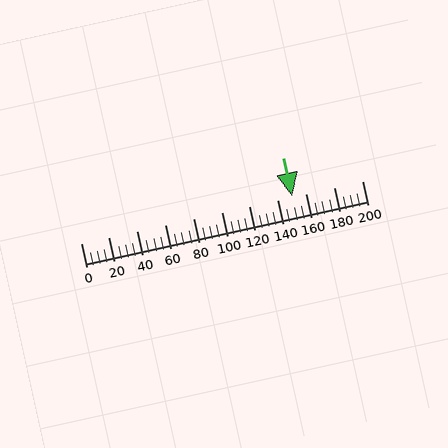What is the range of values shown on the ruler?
The ruler shows values from 0 to 200.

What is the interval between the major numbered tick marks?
The major tick marks are spaced 20 units apart.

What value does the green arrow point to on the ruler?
The green arrow points to approximately 150.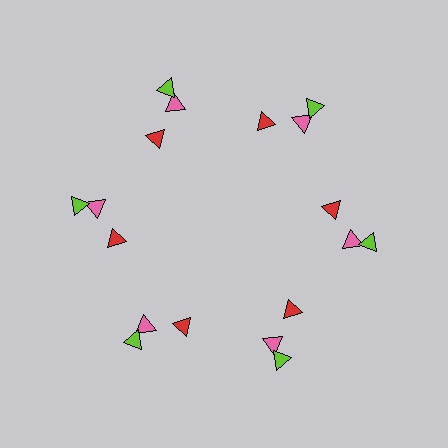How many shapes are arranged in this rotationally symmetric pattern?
There are 18 shapes, arranged in 6 groups of 3.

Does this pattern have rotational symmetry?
Yes, this pattern has 6-fold rotational symmetry. It looks the same after rotating 60 degrees around the center.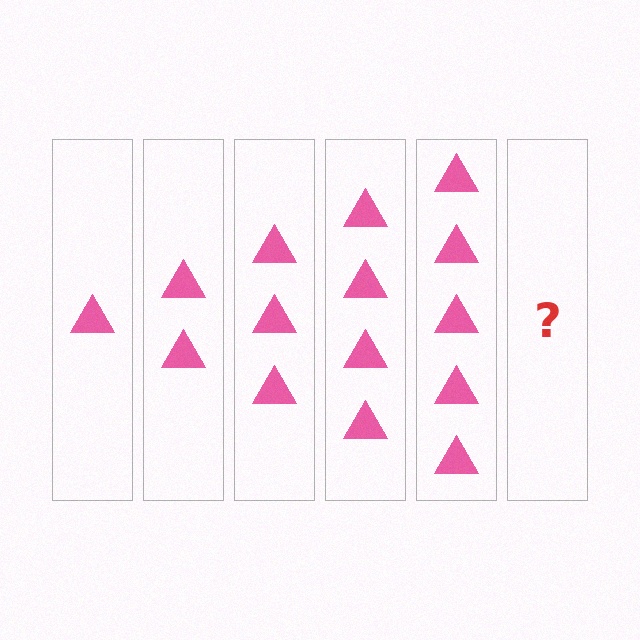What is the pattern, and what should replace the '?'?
The pattern is that each step adds one more triangle. The '?' should be 6 triangles.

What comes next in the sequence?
The next element should be 6 triangles.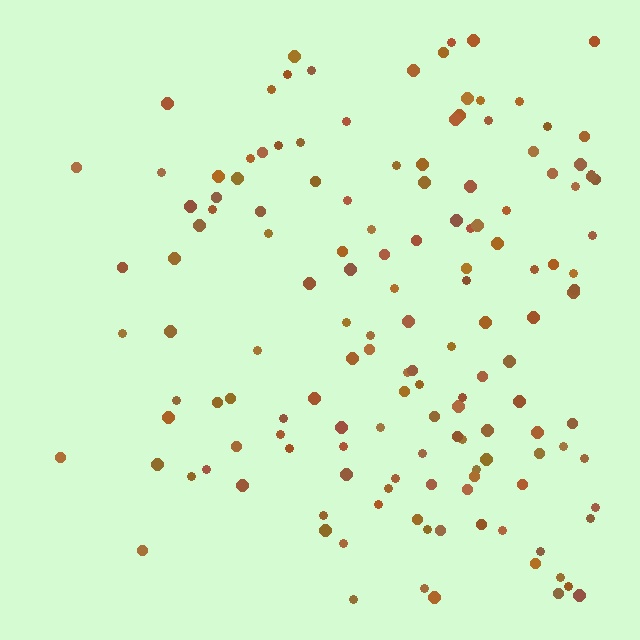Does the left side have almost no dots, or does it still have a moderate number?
Still a moderate number, just noticeably fewer than the right.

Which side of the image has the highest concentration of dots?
The right.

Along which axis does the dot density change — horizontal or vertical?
Horizontal.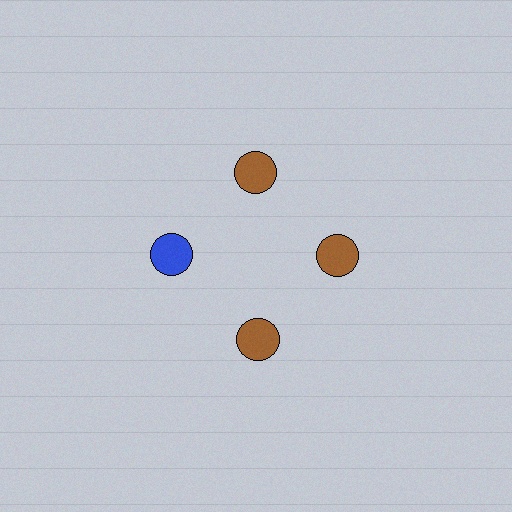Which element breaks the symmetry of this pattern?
The blue circle at roughly the 9 o'clock position breaks the symmetry. All other shapes are brown circles.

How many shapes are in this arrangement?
There are 4 shapes arranged in a ring pattern.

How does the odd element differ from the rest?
It has a different color: blue instead of brown.